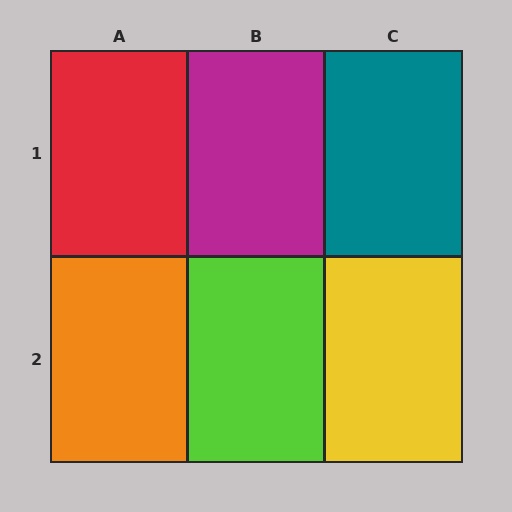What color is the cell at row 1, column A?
Red.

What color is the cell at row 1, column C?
Teal.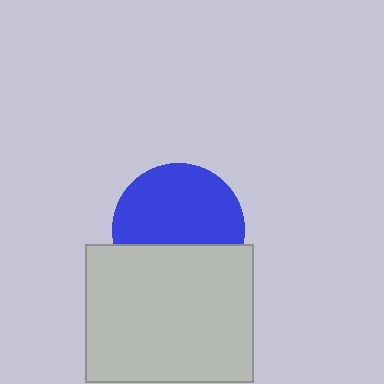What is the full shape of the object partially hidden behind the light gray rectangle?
The partially hidden object is a blue circle.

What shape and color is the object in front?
The object in front is a light gray rectangle.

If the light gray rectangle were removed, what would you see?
You would see the complete blue circle.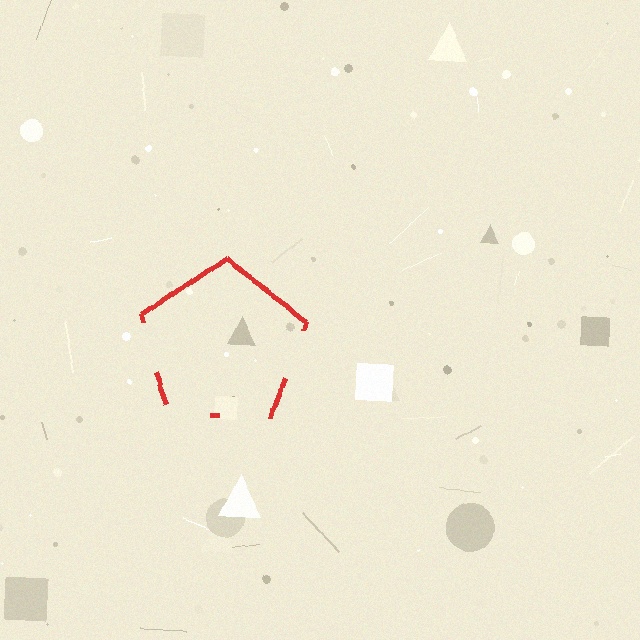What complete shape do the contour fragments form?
The contour fragments form a pentagon.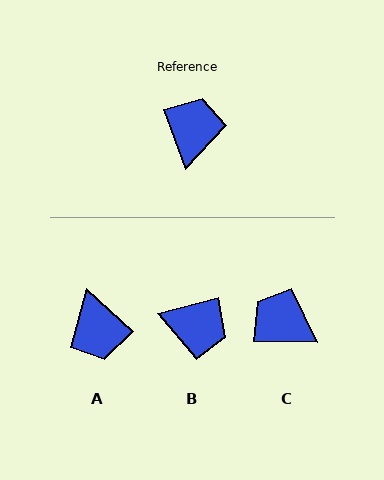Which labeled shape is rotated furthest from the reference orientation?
A, about 152 degrees away.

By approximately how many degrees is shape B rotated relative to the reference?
Approximately 95 degrees clockwise.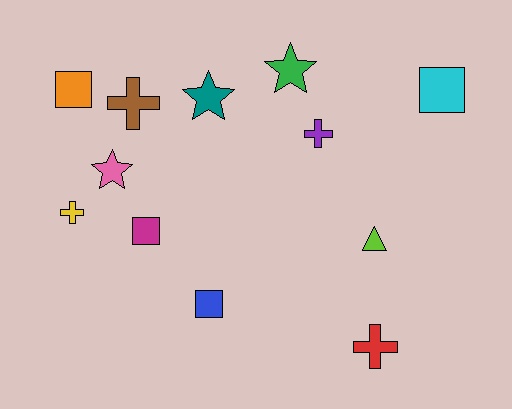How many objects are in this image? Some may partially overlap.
There are 12 objects.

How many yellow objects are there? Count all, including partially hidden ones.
There is 1 yellow object.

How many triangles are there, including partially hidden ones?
There is 1 triangle.